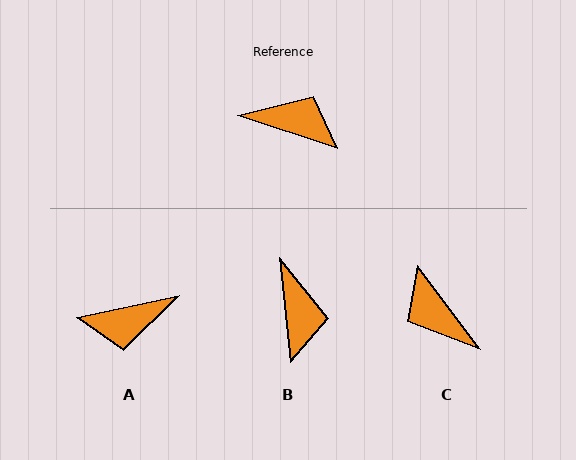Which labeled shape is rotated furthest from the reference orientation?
A, about 150 degrees away.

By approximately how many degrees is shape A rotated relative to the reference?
Approximately 150 degrees clockwise.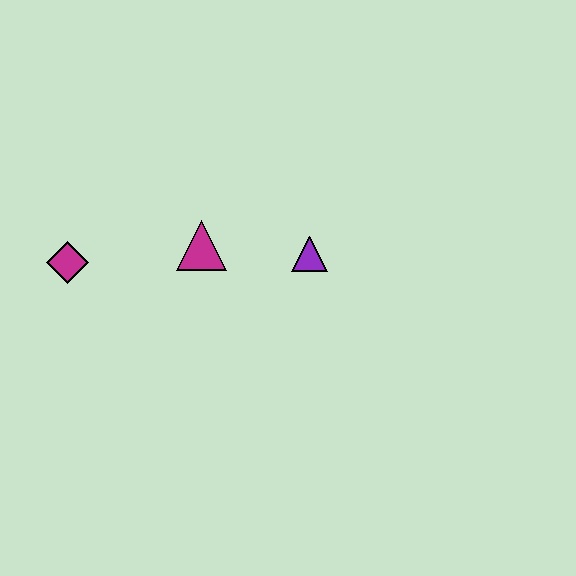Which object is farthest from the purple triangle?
The magenta diamond is farthest from the purple triangle.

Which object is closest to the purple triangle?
The magenta triangle is closest to the purple triangle.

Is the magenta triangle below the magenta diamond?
No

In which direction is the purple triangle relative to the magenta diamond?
The purple triangle is to the right of the magenta diamond.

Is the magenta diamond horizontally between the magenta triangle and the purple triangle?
No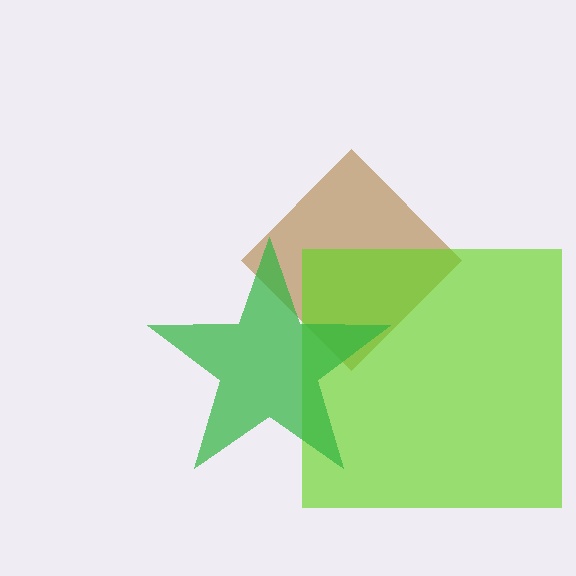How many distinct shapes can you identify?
There are 3 distinct shapes: a brown diamond, a lime square, a green star.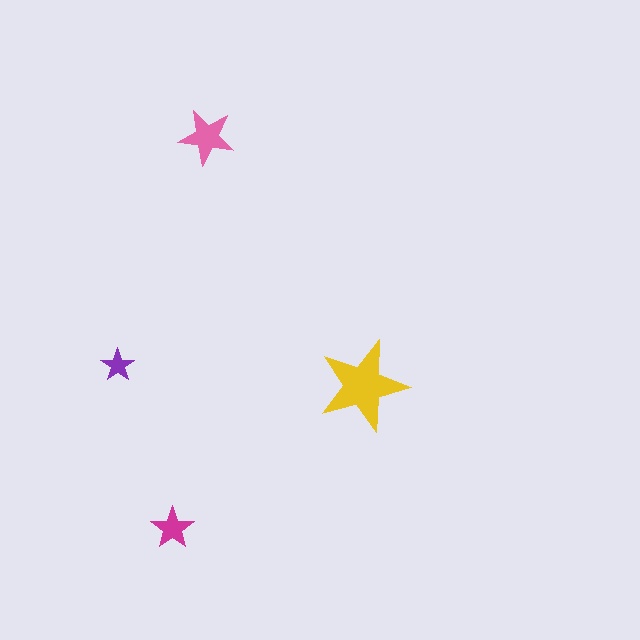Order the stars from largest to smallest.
the yellow one, the pink one, the magenta one, the purple one.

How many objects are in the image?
There are 4 objects in the image.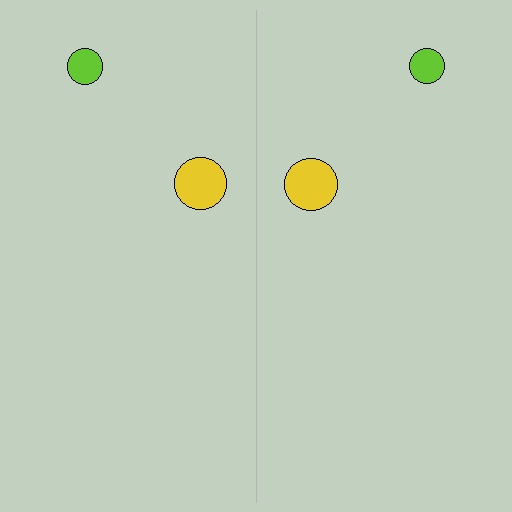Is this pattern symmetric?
Yes, this pattern has bilateral (reflection) symmetry.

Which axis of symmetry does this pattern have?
The pattern has a vertical axis of symmetry running through the center of the image.